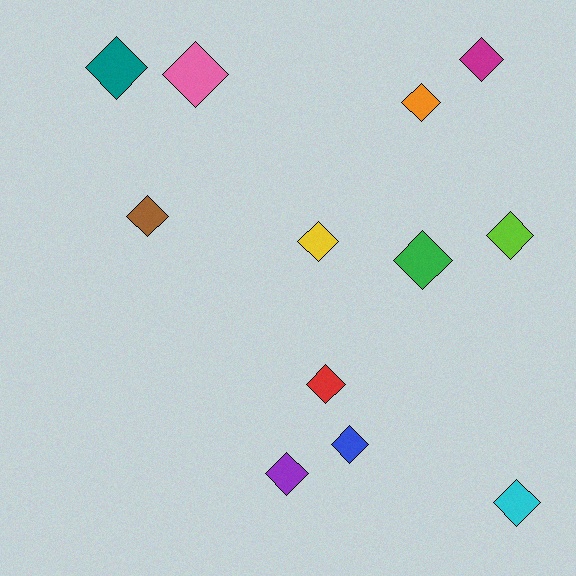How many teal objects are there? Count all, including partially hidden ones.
There is 1 teal object.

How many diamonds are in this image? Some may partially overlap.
There are 12 diamonds.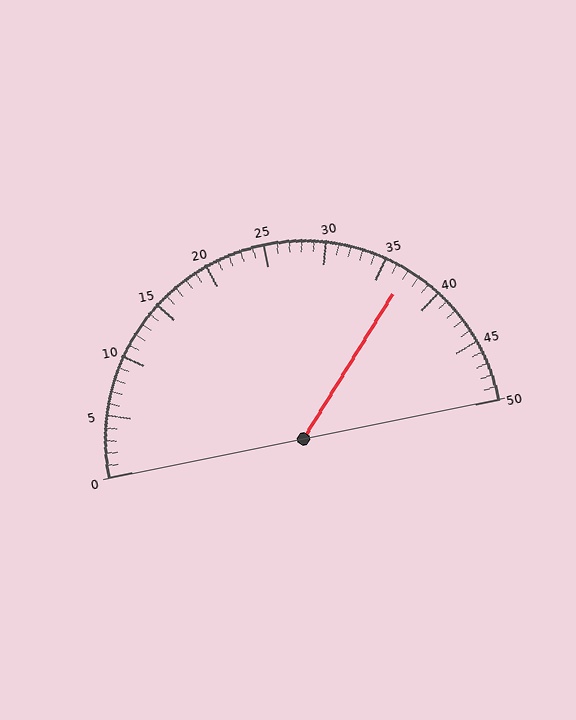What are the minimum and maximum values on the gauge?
The gauge ranges from 0 to 50.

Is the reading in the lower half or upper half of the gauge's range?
The reading is in the upper half of the range (0 to 50).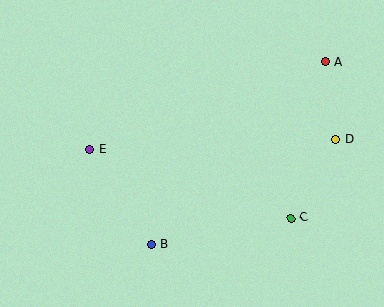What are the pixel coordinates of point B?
Point B is at (152, 244).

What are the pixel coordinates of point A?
Point A is at (325, 62).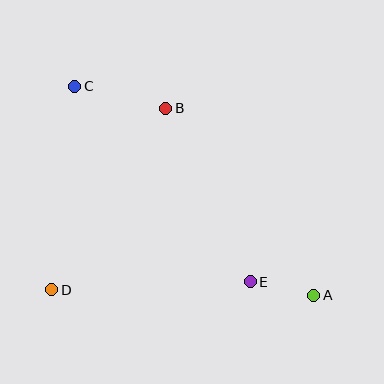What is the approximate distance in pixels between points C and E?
The distance between C and E is approximately 263 pixels.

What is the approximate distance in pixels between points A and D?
The distance between A and D is approximately 262 pixels.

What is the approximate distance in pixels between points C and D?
The distance between C and D is approximately 205 pixels.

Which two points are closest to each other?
Points A and E are closest to each other.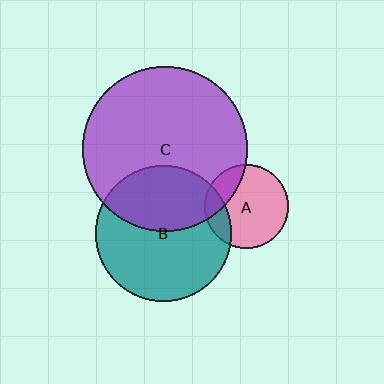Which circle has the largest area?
Circle C (purple).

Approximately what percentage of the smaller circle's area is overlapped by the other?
Approximately 20%.